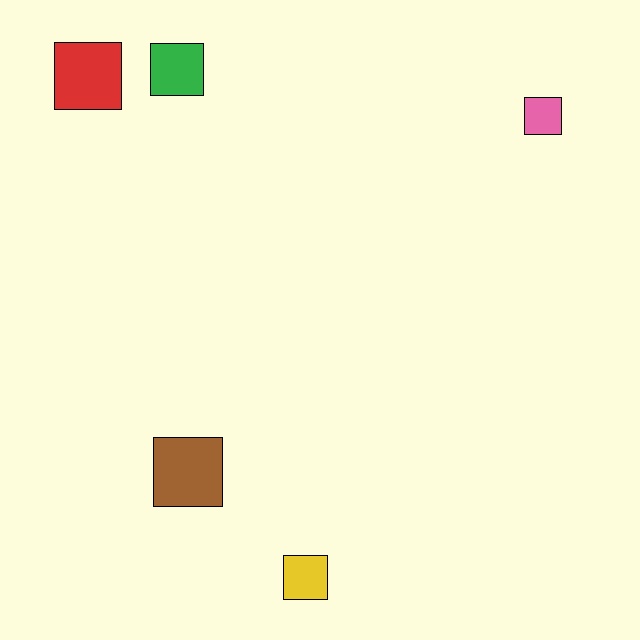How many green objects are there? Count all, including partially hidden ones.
There is 1 green object.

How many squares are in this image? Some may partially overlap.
There are 5 squares.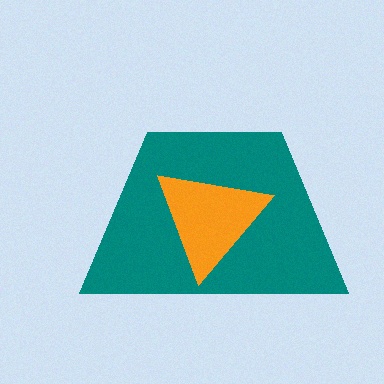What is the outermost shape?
The teal trapezoid.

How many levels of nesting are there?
2.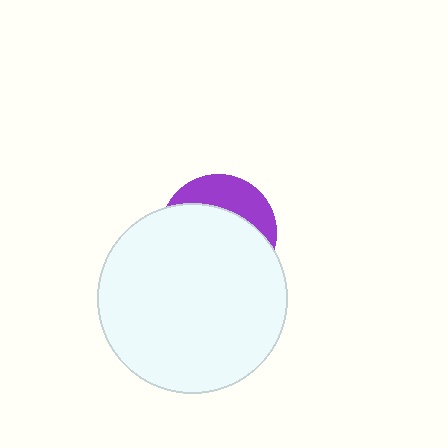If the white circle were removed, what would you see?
You would see the complete purple circle.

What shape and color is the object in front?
The object in front is a white circle.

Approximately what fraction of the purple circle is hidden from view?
Roughly 70% of the purple circle is hidden behind the white circle.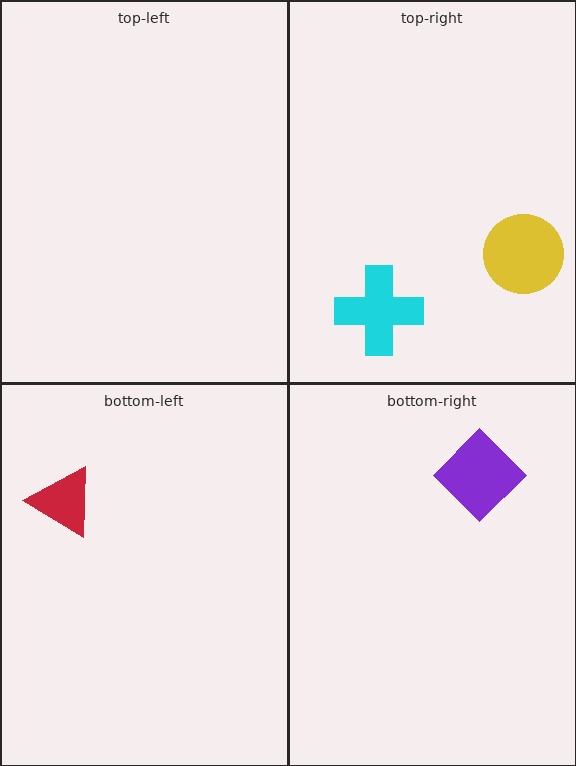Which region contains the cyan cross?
The top-right region.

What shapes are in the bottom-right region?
The purple diamond.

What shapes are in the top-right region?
The cyan cross, the yellow circle.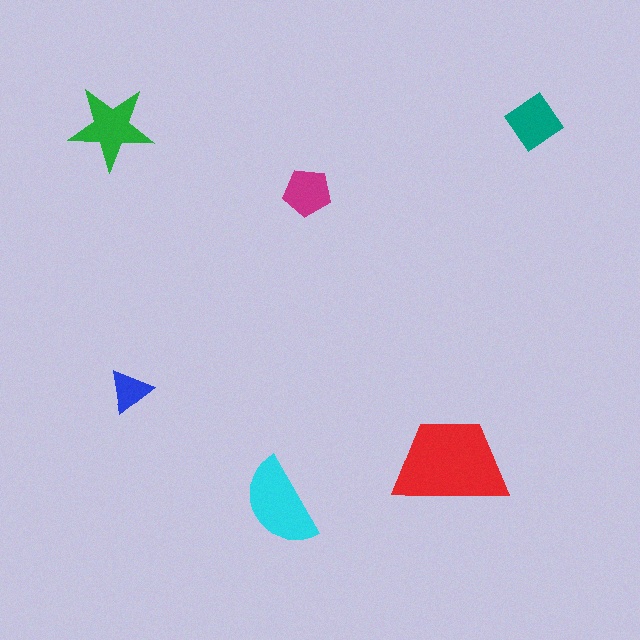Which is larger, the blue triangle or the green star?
The green star.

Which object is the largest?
The red trapezoid.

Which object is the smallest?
The blue triangle.